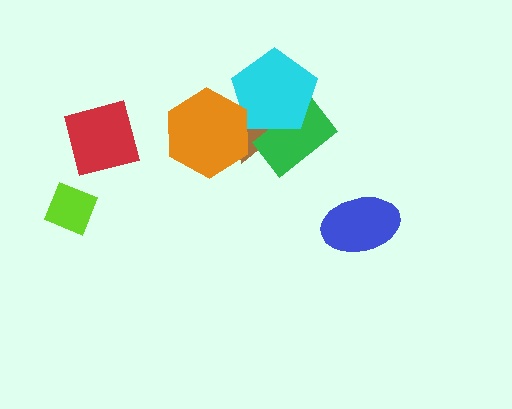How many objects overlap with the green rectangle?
2 objects overlap with the green rectangle.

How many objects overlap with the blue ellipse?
0 objects overlap with the blue ellipse.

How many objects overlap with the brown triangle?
3 objects overlap with the brown triangle.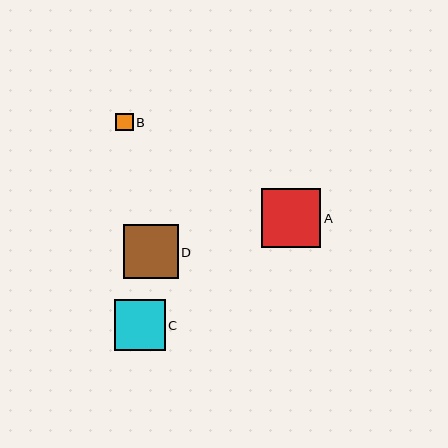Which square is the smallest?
Square B is the smallest with a size of approximately 18 pixels.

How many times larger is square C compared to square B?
Square C is approximately 2.9 times the size of square B.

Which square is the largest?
Square A is the largest with a size of approximately 59 pixels.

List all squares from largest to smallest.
From largest to smallest: A, D, C, B.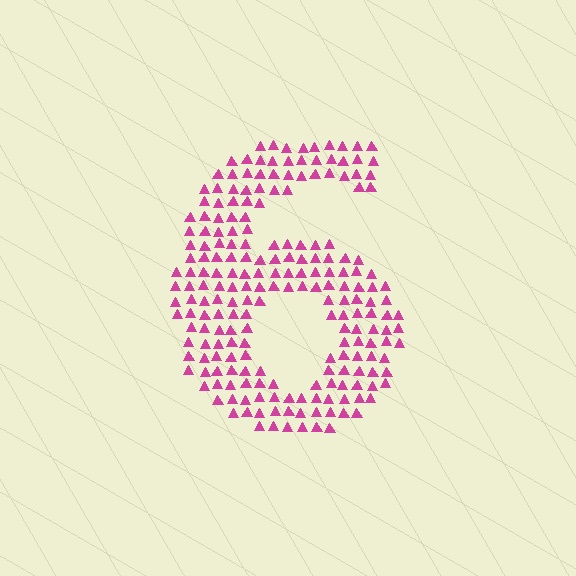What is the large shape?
The large shape is the digit 6.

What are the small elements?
The small elements are triangles.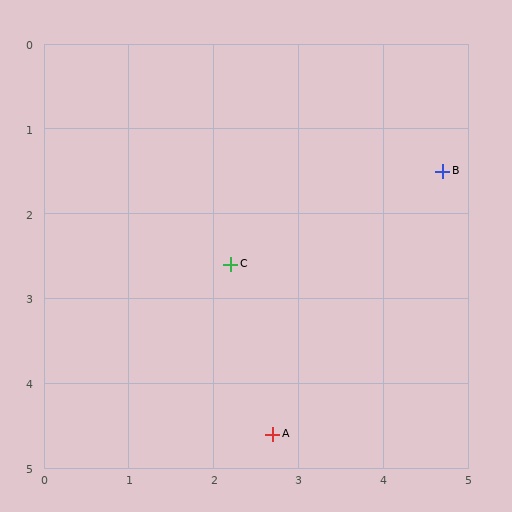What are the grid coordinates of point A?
Point A is at approximately (2.7, 4.6).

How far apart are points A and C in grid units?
Points A and C are about 2.1 grid units apart.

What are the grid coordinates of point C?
Point C is at approximately (2.2, 2.6).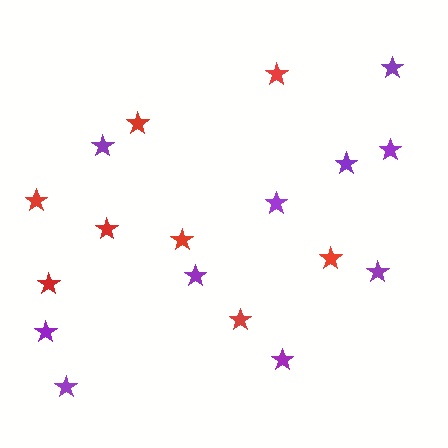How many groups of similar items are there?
There are 2 groups: one group of purple stars (10) and one group of red stars (8).